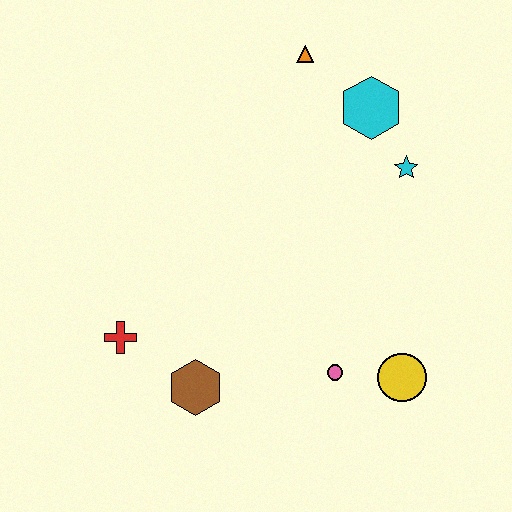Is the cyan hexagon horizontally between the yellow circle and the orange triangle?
Yes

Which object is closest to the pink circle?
The yellow circle is closest to the pink circle.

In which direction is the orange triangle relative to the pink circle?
The orange triangle is above the pink circle.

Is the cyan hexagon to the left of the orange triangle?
No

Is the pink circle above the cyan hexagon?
No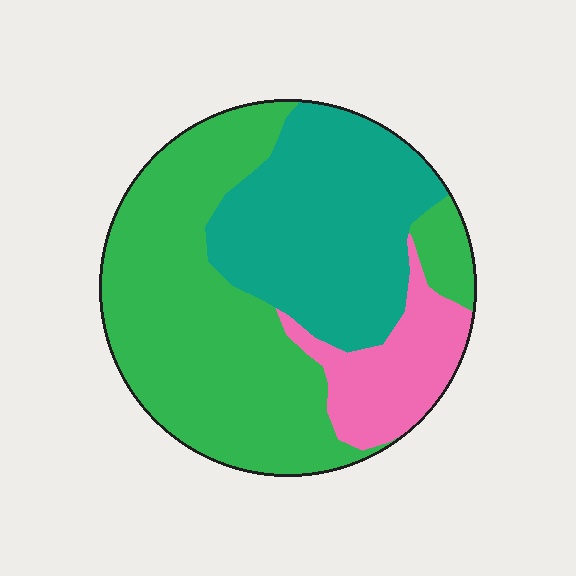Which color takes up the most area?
Green, at roughly 50%.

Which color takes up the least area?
Pink, at roughly 15%.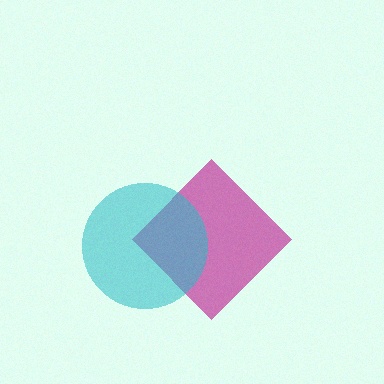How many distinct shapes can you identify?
There are 2 distinct shapes: a magenta diamond, a cyan circle.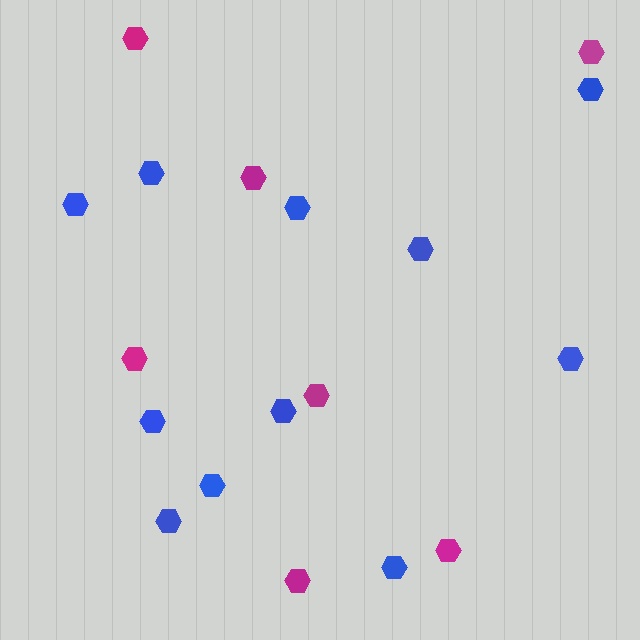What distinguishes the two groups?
There are 2 groups: one group of blue hexagons (11) and one group of magenta hexagons (7).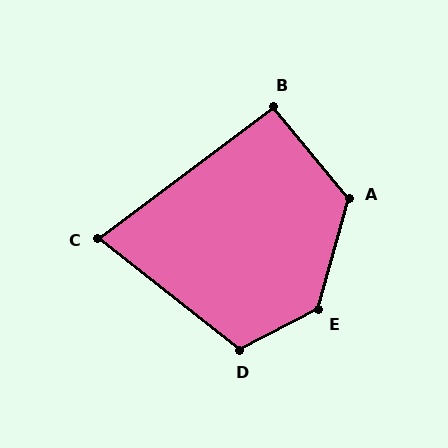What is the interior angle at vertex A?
Approximately 125 degrees (obtuse).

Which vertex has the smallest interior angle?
C, at approximately 75 degrees.